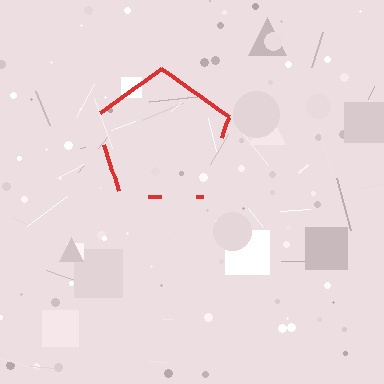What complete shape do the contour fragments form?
The contour fragments form a pentagon.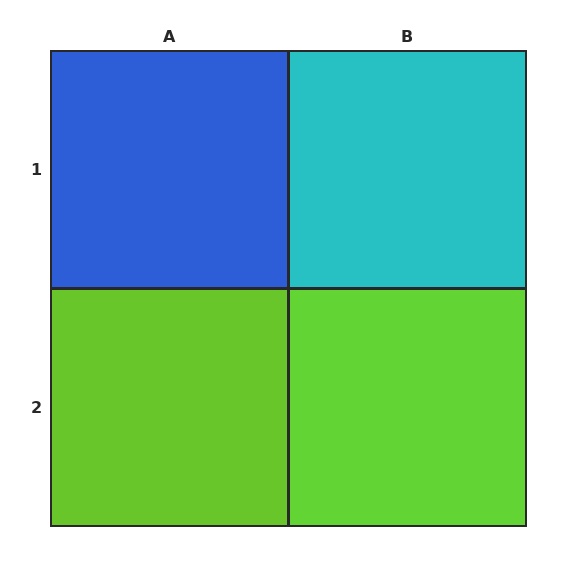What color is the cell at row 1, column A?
Blue.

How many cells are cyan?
1 cell is cyan.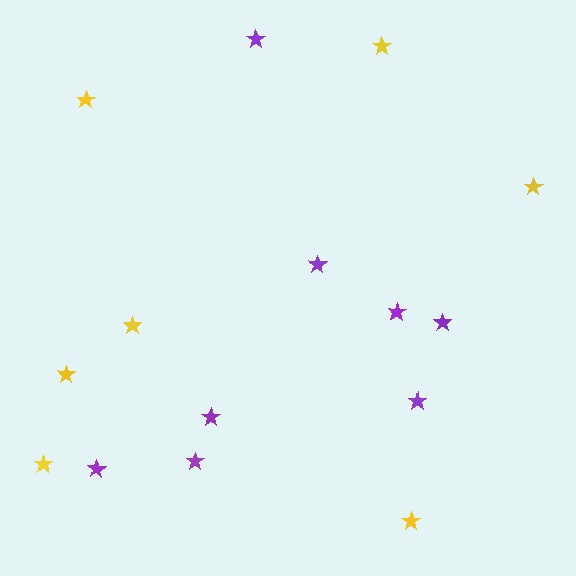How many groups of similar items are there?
There are 2 groups: one group of yellow stars (7) and one group of purple stars (8).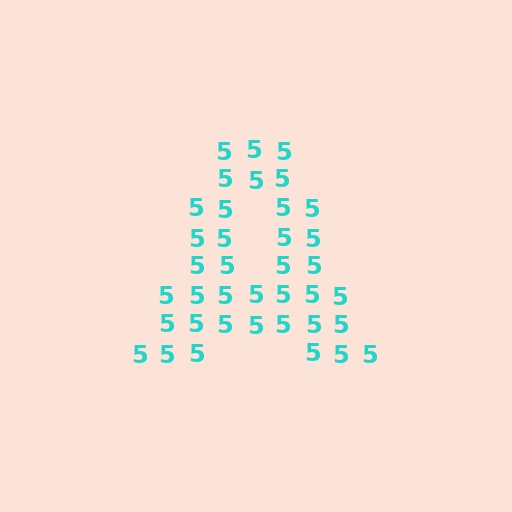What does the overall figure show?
The overall figure shows the letter A.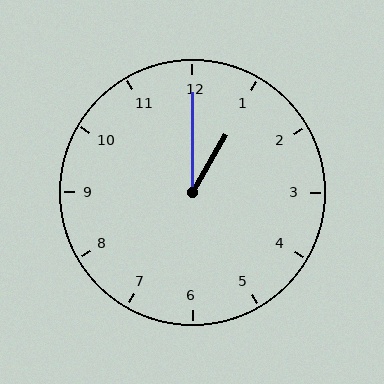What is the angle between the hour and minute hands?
Approximately 30 degrees.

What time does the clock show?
1:00.